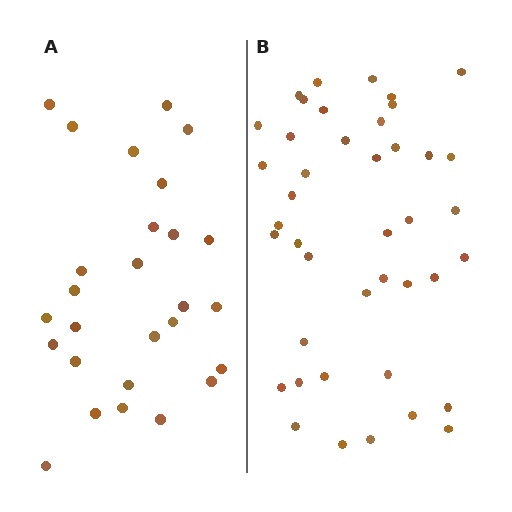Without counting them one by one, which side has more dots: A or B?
Region B (the right region) has more dots.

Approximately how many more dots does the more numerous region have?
Region B has approximately 15 more dots than region A.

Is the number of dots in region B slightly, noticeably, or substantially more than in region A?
Region B has substantially more. The ratio is roughly 1.6 to 1.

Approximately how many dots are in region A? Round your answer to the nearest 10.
About 30 dots. (The exact count is 27, which rounds to 30.)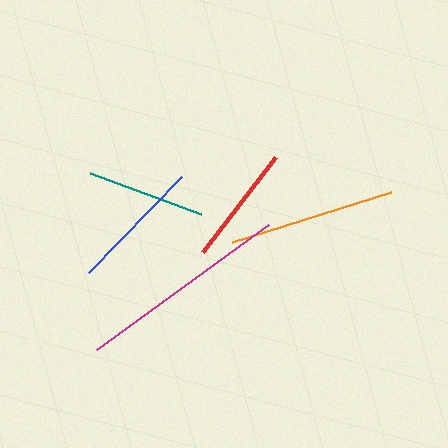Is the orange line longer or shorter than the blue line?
The orange line is longer than the blue line.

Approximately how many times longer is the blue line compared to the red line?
The blue line is approximately 1.1 times the length of the red line.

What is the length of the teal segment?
The teal segment is approximately 118 pixels long.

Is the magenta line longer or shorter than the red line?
The magenta line is longer than the red line.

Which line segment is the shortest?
The teal line is the shortest at approximately 118 pixels.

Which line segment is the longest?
The magenta line is the longest at approximately 212 pixels.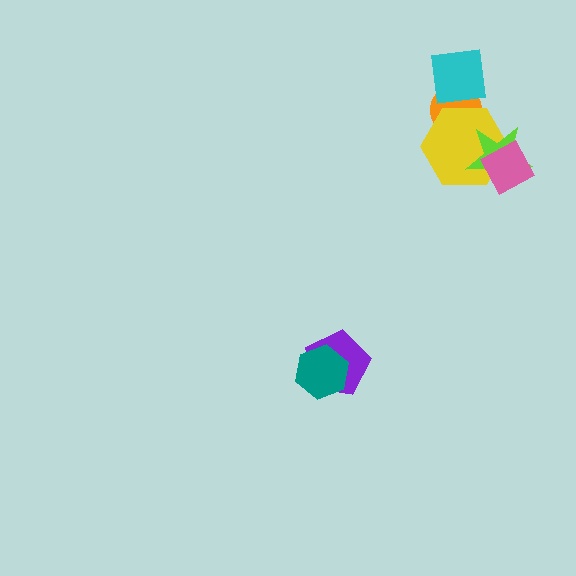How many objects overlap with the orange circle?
2 objects overlap with the orange circle.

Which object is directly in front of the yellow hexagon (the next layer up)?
The lime star is directly in front of the yellow hexagon.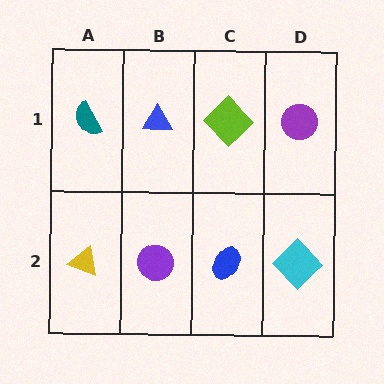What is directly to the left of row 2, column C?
A purple circle.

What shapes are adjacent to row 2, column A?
A teal semicircle (row 1, column A), a purple circle (row 2, column B).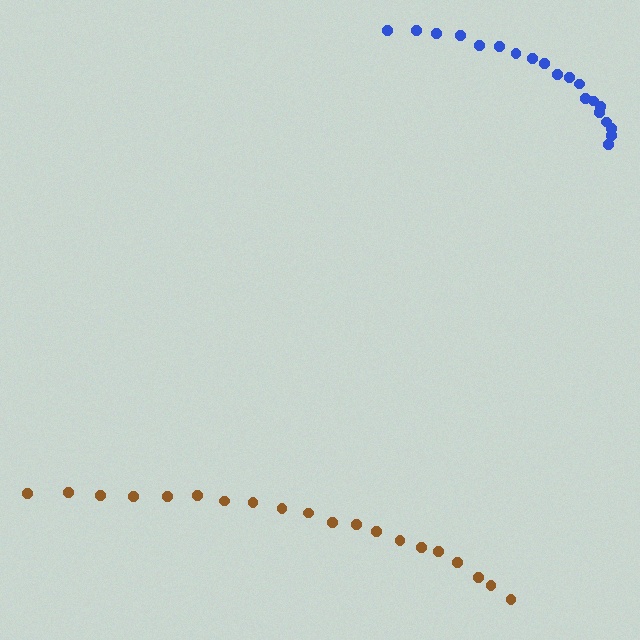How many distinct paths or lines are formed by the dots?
There are 2 distinct paths.